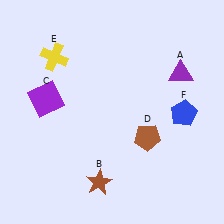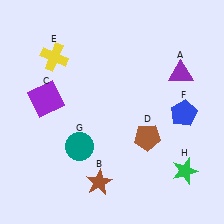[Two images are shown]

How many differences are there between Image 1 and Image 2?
There are 2 differences between the two images.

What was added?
A teal circle (G), a green star (H) were added in Image 2.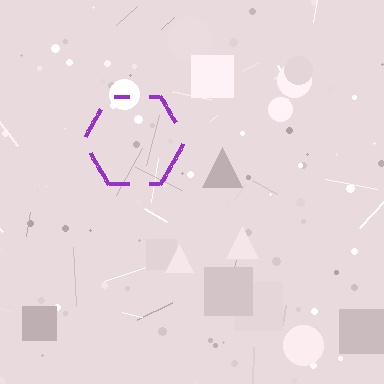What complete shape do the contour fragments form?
The contour fragments form a hexagon.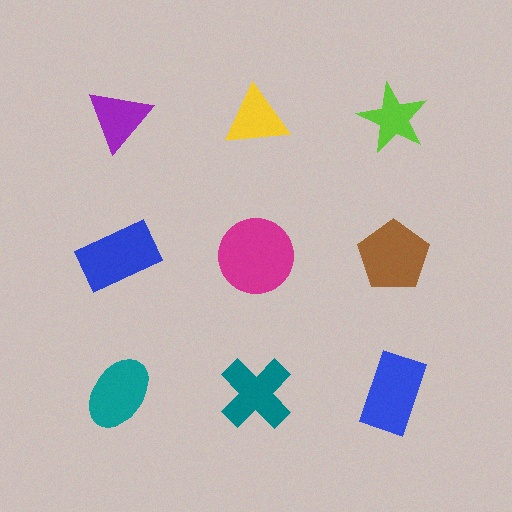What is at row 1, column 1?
A purple triangle.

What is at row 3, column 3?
A blue rectangle.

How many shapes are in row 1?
3 shapes.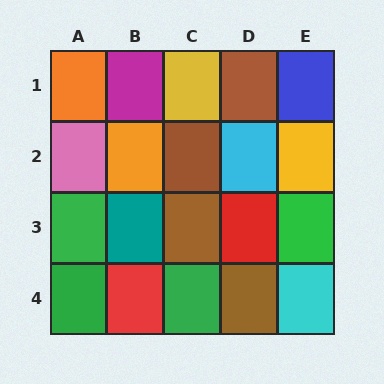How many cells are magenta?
1 cell is magenta.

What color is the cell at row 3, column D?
Red.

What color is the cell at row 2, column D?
Cyan.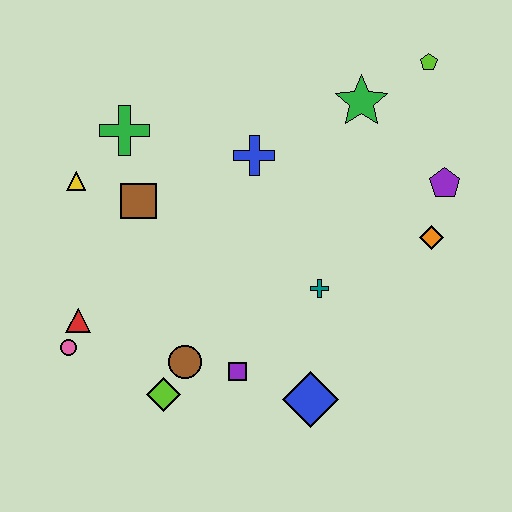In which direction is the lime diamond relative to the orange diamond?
The lime diamond is to the left of the orange diamond.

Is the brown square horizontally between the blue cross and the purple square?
No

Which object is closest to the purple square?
The brown circle is closest to the purple square.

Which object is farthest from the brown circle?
The lime pentagon is farthest from the brown circle.